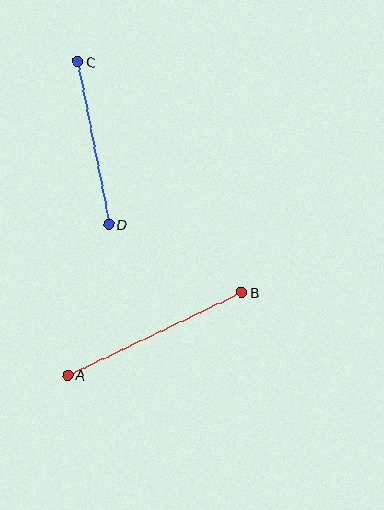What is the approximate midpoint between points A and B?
The midpoint is at approximately (155, 334) pixels.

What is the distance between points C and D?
The distance is approximately 165 pixels.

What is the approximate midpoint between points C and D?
The midpoint is at approximately (93, 143) pixels.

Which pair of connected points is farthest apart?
Points A and B are farthest apart.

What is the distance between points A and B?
The distance is approximately 192 pixels.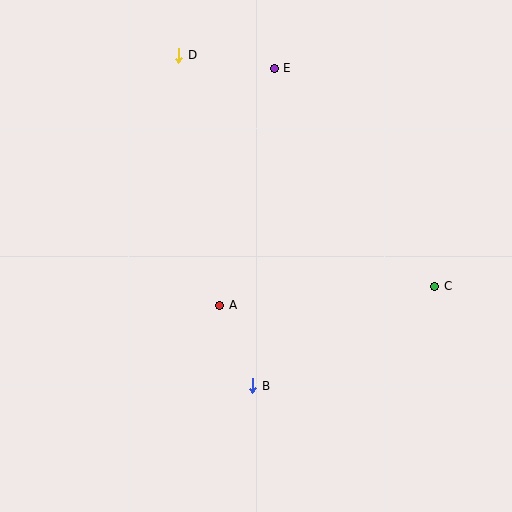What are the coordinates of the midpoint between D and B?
The midpoint between D and B is at (216, 221).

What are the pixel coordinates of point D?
Point D is at (179, 55).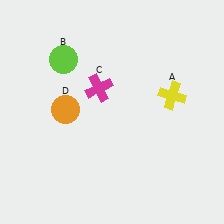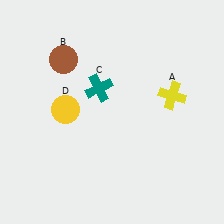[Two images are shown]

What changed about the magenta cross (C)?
In Image 1, C is magenta. In Image 2, it changed to teal.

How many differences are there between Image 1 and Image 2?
There are 3 differences between the two images.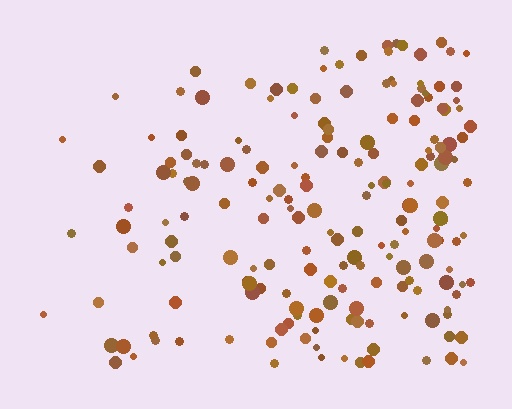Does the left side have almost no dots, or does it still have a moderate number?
Still a moderate number, just noticeably fewer than the right.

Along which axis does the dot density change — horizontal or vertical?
Horizontal.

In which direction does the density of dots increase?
From left to right, with the right side densest.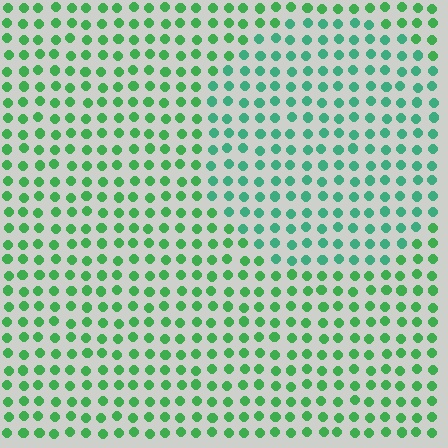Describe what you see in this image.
The image is filled with small green elements in a uniform arrangement. A circle-shaped region is visible where the elements are tinted to a slightly different hue, forming a subtle color boundary.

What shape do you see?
I see a circle.